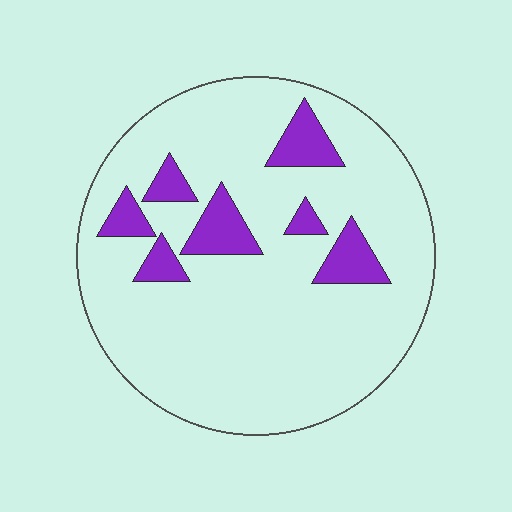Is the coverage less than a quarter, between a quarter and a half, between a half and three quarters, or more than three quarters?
Less than a quarter.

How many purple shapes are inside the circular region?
7.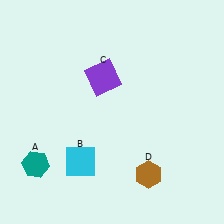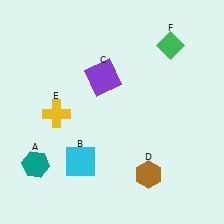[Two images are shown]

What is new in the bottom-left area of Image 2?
A yellow cross (E) was added in the bottom-left area of Image 2.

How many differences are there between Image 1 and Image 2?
There are 2 differences between the two images.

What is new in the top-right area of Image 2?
A green diamond (F) was added in the top-right area of Image 2.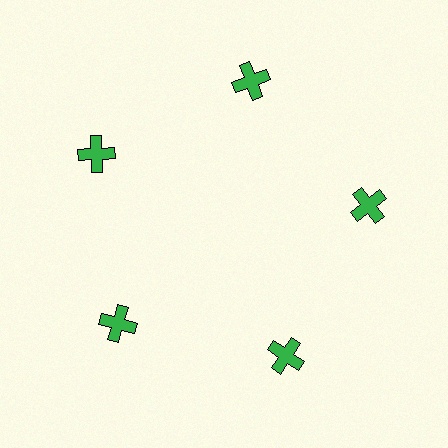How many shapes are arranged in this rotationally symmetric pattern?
There are 5 shapes, arranged in 5 groups of 1.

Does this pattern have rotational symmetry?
Yes, this pattern has 5-fold rotational symmetry. It looks the same after rotating 72 degrees around the center.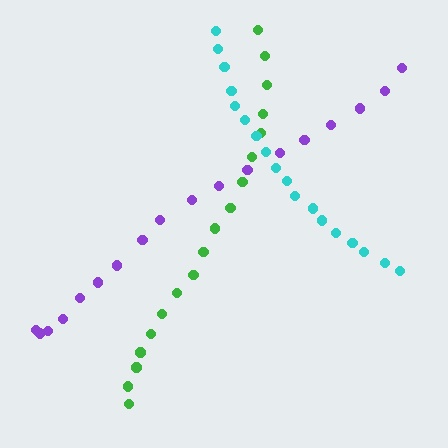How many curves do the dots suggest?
There are 3 distinct paths.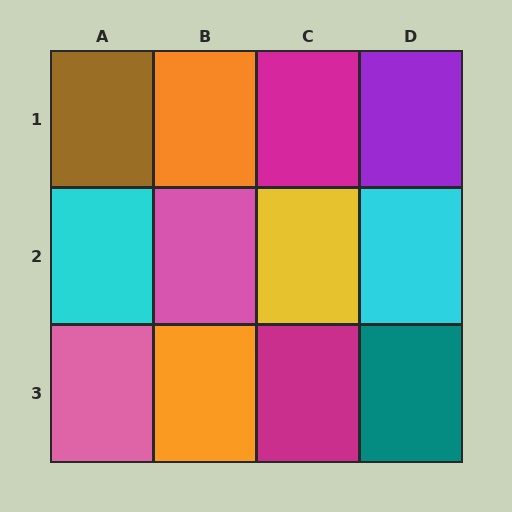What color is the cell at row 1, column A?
Brown.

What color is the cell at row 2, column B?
Pink.